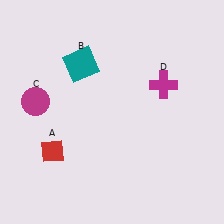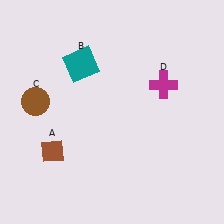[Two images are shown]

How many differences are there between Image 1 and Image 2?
There are 2 differences between the two images.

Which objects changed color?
A changed from red to brown. C changed from magenta to brown.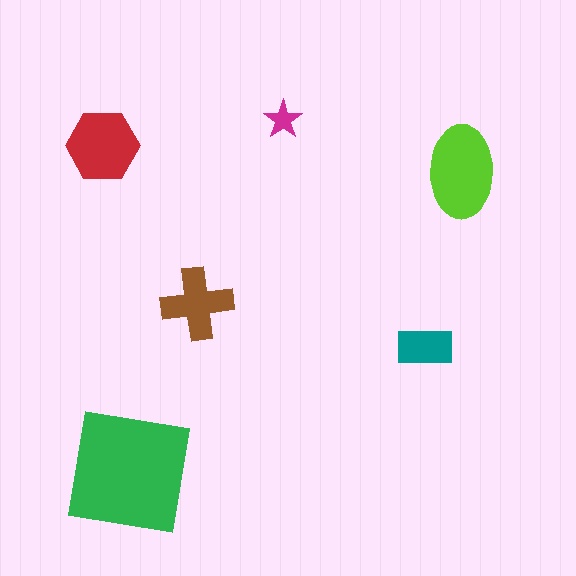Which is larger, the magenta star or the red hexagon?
The red hexagon.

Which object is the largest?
The green square.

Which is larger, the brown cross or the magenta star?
The brown cross.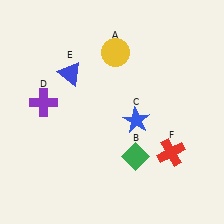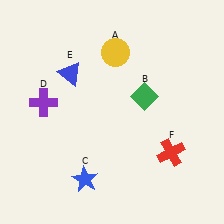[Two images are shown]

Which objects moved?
The objects that moved are: the green diamond (B), the blue star (C).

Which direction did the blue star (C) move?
The blue star (C) moved down.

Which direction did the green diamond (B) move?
The green diamond (B) moved up.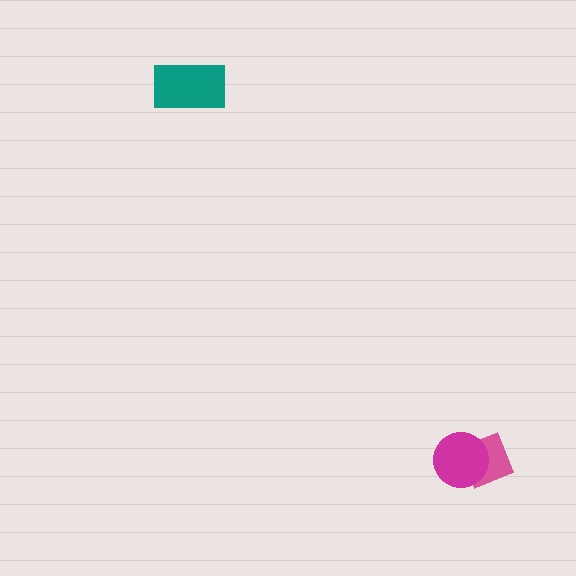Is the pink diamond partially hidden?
Yes, it is partially covered by another shape.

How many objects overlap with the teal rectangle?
0 objects overlap with the teal rectangle.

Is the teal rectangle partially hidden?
No, no other shape covers it.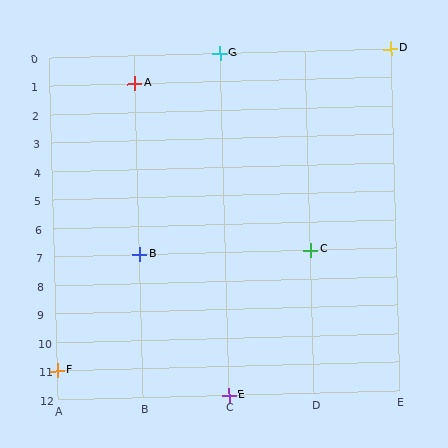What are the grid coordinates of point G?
Point G is at grid coordinates (C, 0).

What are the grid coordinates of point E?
Point E is at grid coordinates (C, 12).